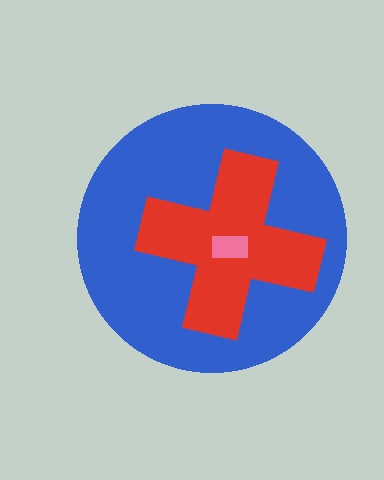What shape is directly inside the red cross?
The pink rectangle.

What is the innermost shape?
The pink rectangle.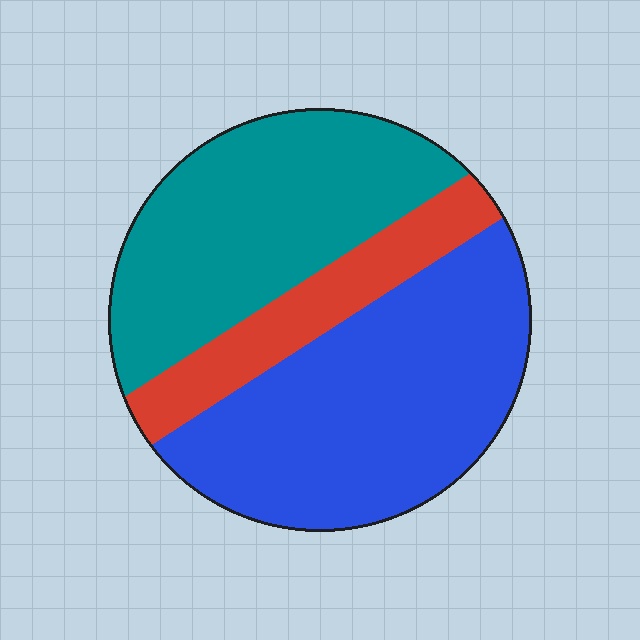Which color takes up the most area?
Blue, at roughly 45%.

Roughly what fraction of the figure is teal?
Teal takes up about three eighths (3/8) of the figure.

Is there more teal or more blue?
Blue.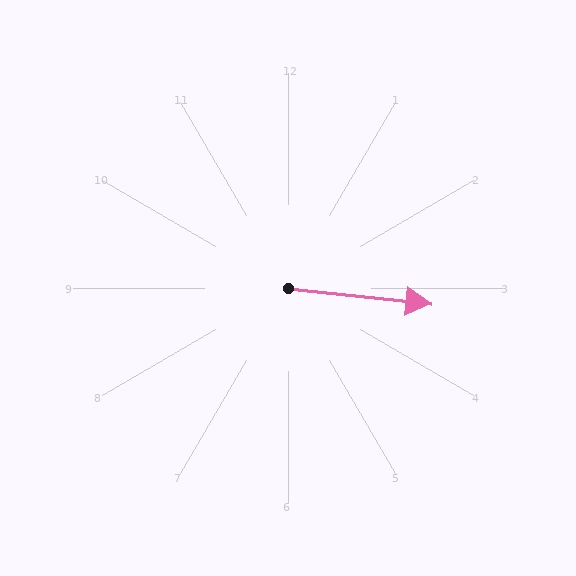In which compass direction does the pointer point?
East.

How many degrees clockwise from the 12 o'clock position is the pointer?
Approximately 96 degrees.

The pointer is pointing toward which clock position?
Roughly 3 o'clock.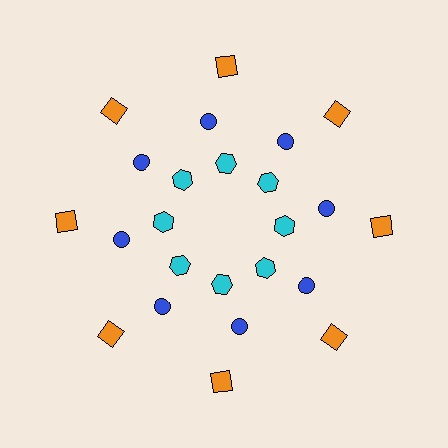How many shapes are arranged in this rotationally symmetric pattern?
There are 24 shapes, arranged in 8 groups of 3.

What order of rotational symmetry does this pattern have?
This pattern has 8-fold rotational symmetry.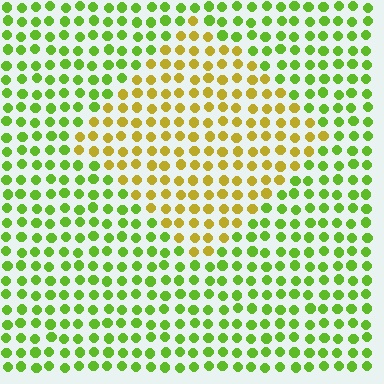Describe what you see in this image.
The image is filled with small lime elements in a uniform arrangement. A diamond-shaped region is visible where the elements are tinted to a slightly different hue, forming a subtle color boundary.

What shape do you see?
I see a diamond.